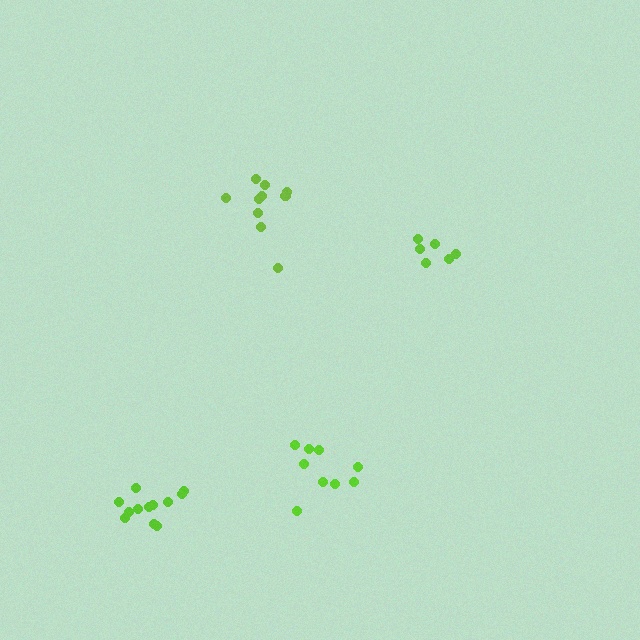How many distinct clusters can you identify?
There are 4 distinct clusters.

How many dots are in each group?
Group 1: 10 dots, Group 2: 6 dots, Group 3: 12 dots, Group 4: 9 dots (37 total).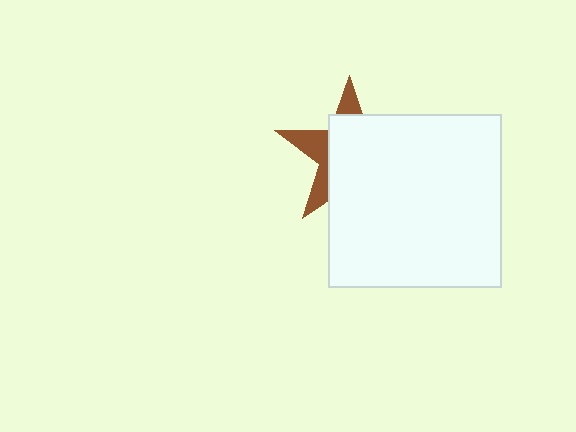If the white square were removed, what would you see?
You would see the complete brown star.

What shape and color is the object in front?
The object in front is a white square.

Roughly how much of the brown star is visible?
A small part of it is visible (roughly 31%).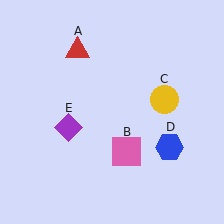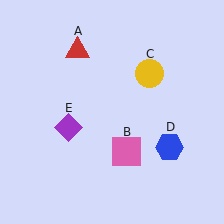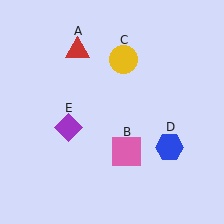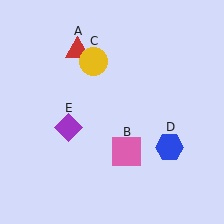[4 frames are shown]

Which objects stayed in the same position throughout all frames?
Red triangle (object A) and pink square (object B) and blue hexagon (object D) and purple diamond (object E) remained stationary.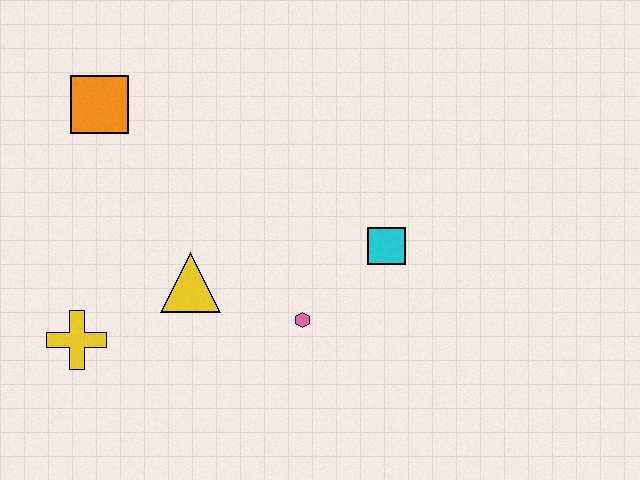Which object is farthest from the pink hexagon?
The orange square is farthest from the pink hexagon.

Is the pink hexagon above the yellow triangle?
No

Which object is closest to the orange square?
The yellow triangle is closest to the orange square.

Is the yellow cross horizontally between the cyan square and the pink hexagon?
No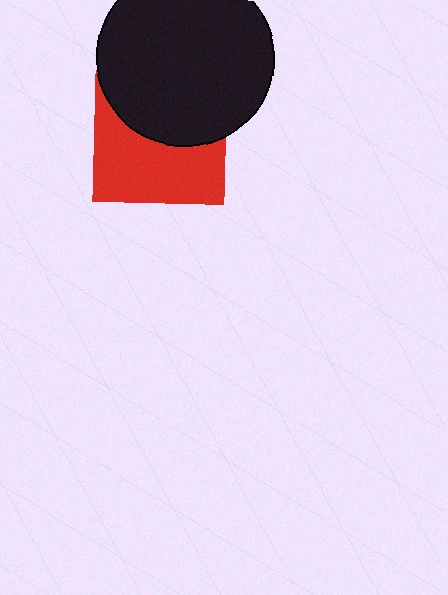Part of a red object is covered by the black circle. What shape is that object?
It is a square.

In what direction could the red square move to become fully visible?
The red square could move down. That would shift it out from behind the black circle entirely.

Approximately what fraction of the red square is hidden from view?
Roughly 46% of the red square is hidden behind the black circle.